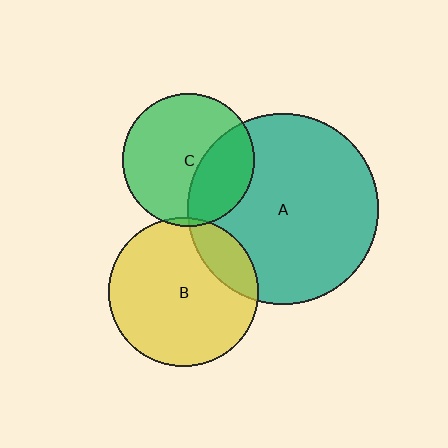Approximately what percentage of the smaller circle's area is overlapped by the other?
Approximately 5%.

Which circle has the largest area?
Circle A (teal).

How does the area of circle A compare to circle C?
Approximately 2.1 times.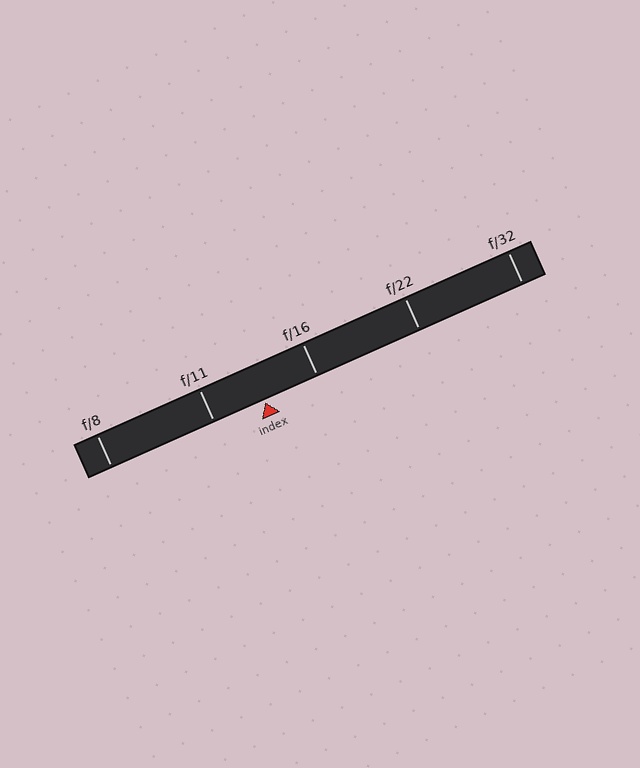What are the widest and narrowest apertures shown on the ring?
The widest aperture shown is f/8 and the narrowest is f/32.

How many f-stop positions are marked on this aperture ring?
There are 5 f-stop positions marked.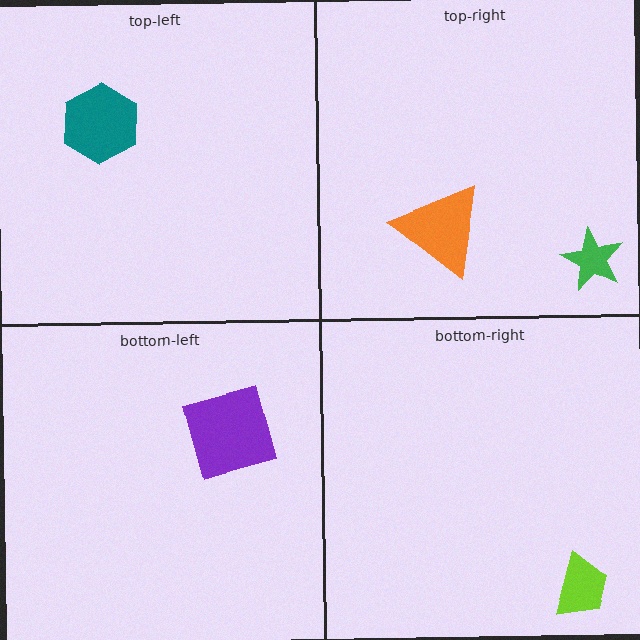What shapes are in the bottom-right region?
The lime trapezoid.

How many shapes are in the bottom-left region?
1.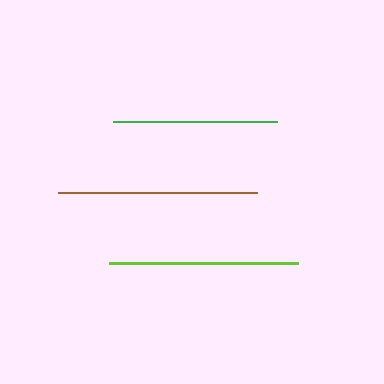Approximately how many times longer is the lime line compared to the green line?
The lime line is approximately 1.2 times the length of the green line.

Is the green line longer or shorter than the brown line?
The brown line is longer than the green line.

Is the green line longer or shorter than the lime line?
The lime line is longer than the green line.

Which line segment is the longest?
The brown line is the longest at approximately 199 pixels.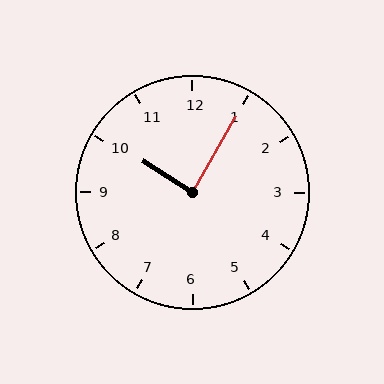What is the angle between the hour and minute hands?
Approximately 88 degrees.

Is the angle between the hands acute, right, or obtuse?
It is right.